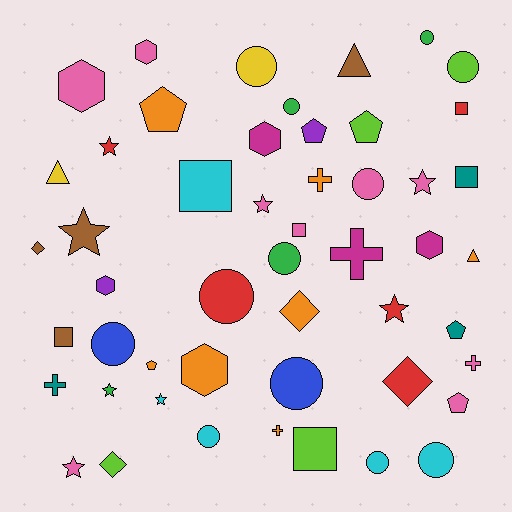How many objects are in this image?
There are 50 objects.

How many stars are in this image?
There are 8 stars.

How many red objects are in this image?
There are 5 red objects.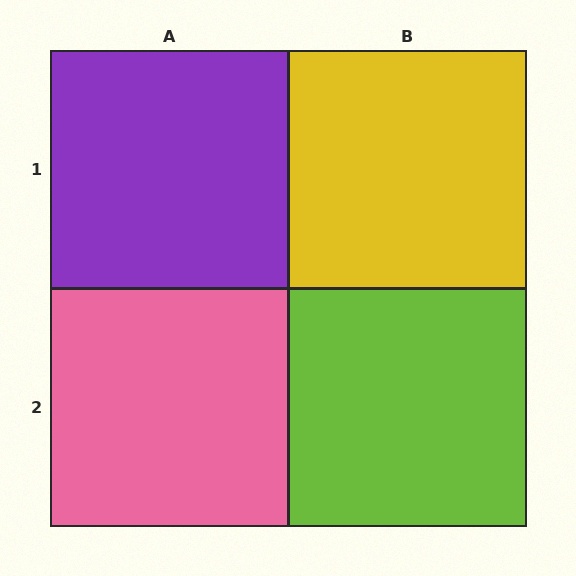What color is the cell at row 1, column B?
Yellow.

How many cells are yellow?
1 cell is yellow.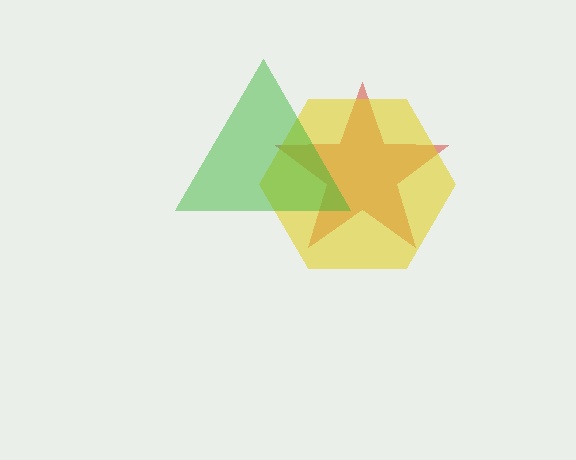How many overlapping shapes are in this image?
There are 3 overlapping shapes in the image.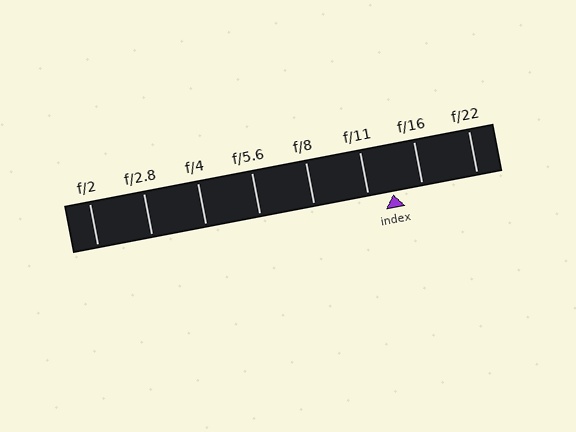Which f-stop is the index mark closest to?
The index mark is closest to f/11.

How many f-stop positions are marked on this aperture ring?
There are 8 f-stop positions marked.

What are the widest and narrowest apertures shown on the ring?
The widest aperture shown is f/2 and the narrowest is f/22.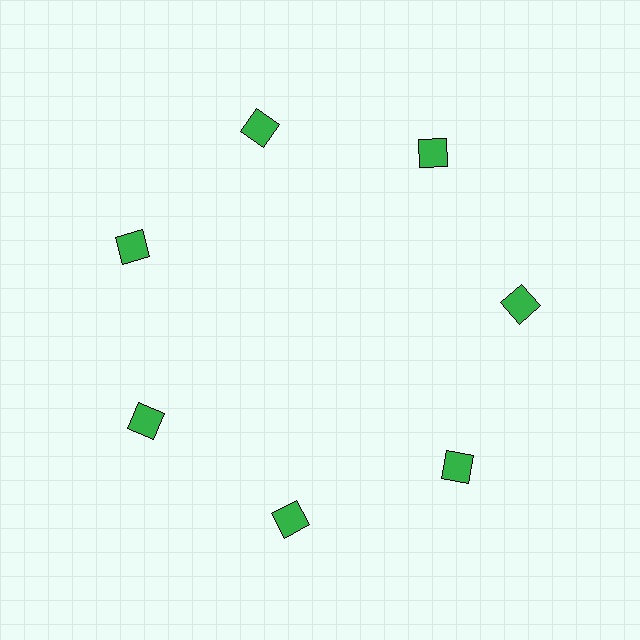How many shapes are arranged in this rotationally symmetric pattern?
There are 7 shapes, arranged in 7 groups of 1.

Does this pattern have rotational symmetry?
Yes, this pattern has 7-fold rotational symmetry. It looks the same after rotating 51 degrees around the center.